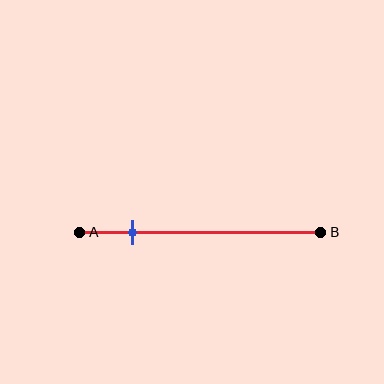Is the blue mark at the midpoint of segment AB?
No, the mark is at about 20% from A, not at the 50% midpoint.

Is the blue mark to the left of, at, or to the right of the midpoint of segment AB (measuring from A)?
The blue mark is to the left of the midpoint of segment AB.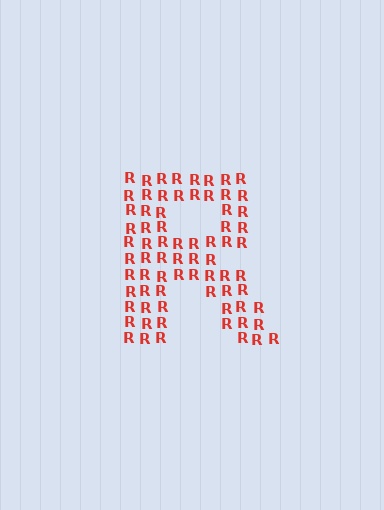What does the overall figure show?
The overall figure shows the letter R.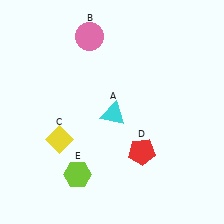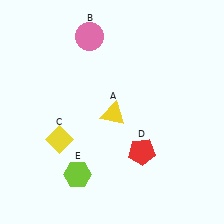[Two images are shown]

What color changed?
The triangle (A) changed from cyan in Image 1 to yellow in Image 2.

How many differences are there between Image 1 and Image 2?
There is 1 difference between the two images.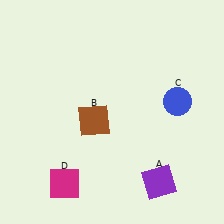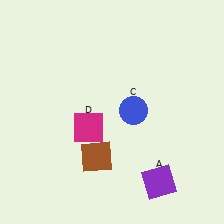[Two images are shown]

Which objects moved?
The objects that moved are: the brown square (B), the blue circle (C), the magenta square (D).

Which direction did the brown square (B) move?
The brown square (B) moved down.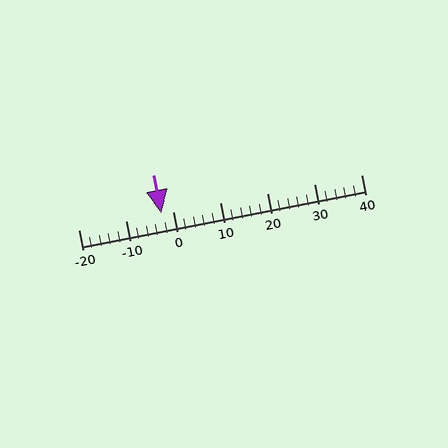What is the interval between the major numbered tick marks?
The major tick marks are spaced 10 units apart.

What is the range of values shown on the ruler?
The ruler shows values from -20 to 40.